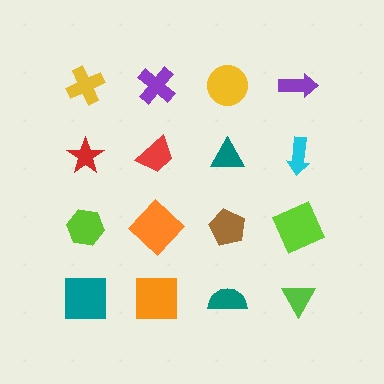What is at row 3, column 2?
An orange diamond.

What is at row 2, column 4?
A cyan arrow.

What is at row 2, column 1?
A red star.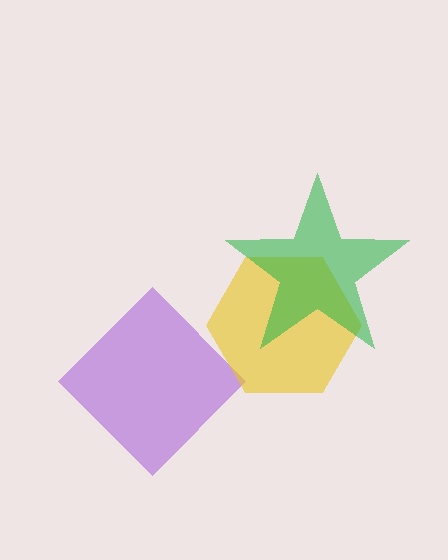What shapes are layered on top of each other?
The layered shapes are: a purple diamond, a yellow hexagon, a green star.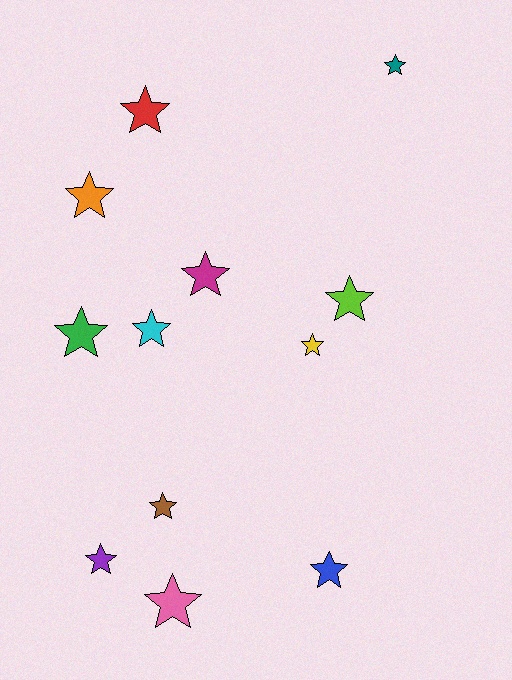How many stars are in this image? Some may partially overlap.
There are 12 stars.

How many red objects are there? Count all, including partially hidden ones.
There is 1 red object.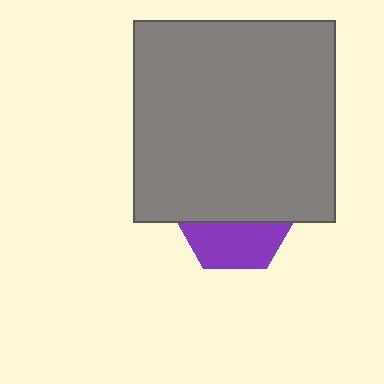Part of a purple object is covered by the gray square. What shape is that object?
It is a hexagon.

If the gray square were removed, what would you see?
You would see the complete purple hexagon.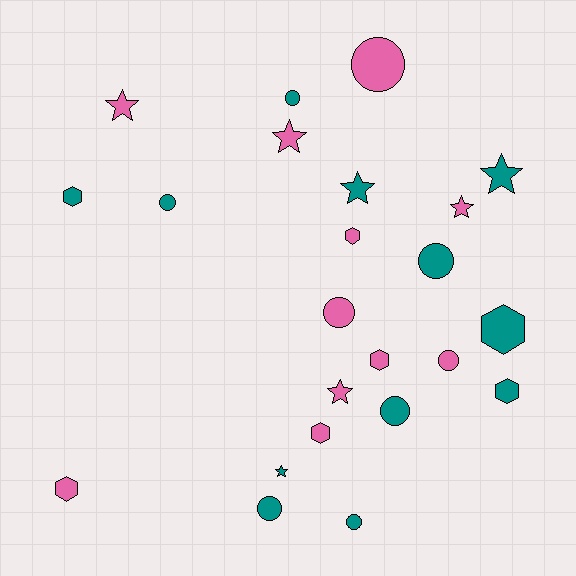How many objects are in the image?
There are 23 objects.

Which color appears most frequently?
Teal, with 12 objects.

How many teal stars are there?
There are 3 teal stars.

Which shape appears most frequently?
Circle, with 9 objects.